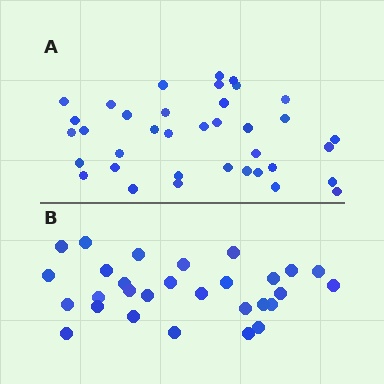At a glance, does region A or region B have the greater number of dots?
Region A (the top region) has more dots.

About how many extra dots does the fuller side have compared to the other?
Region A has roughly 8 or so more dots than region B.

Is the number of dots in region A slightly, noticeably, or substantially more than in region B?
Region A has noticeably more, but not dramatically so. The ratio is roughly 1.3 to 1.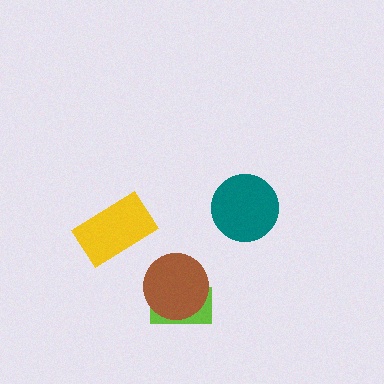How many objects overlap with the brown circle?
1 object overlaps with the brown circle.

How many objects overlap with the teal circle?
0 objects overlap with the teal circle.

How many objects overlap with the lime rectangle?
1 object overlaps with the lime rectangle.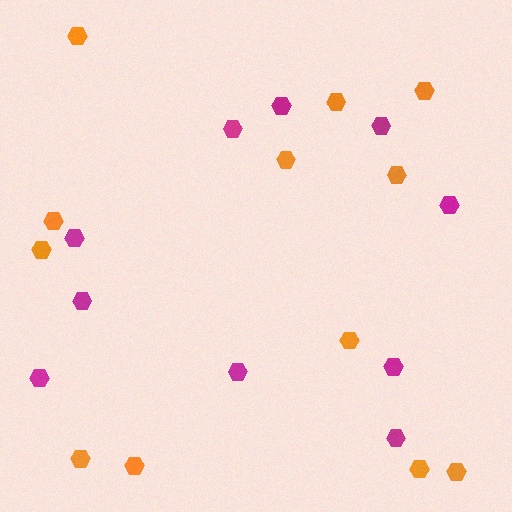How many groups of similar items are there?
There are 2 groups: one group of magenta hexagons (10) and one group of orange hexagons (12).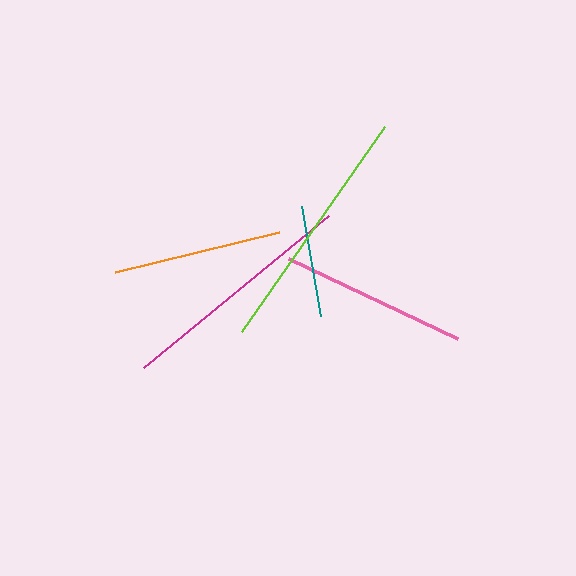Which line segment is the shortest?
The teal line is the shortest at approximately 111 pixels.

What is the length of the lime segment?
The lime segment is approximately 249 pixels long.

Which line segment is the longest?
The lime line is the longest at approximately 249 pixels.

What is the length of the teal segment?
The teal segment is approximately 111 pixels long.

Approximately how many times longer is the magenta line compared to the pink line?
The magenta line is approximately 1.3 times the length of the pink line.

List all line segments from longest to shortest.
From longest to shortest: lime, magenta, pink, orange, teal.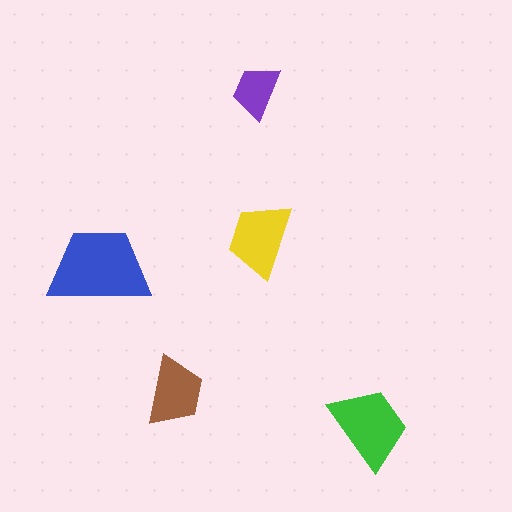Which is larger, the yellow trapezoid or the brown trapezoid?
The yellow one.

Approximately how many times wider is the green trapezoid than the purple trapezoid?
About 1.5 times wider.